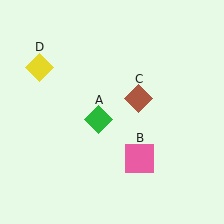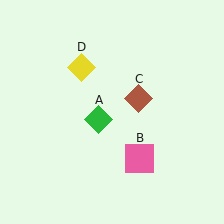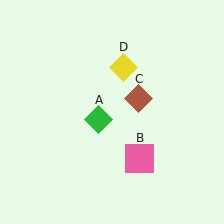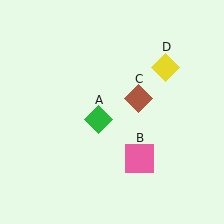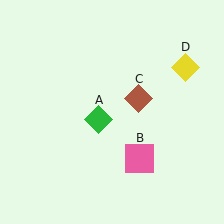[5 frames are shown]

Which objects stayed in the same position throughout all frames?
Green diamond (object A) and pink square (object B) and brown diamond (object C) remained stationary.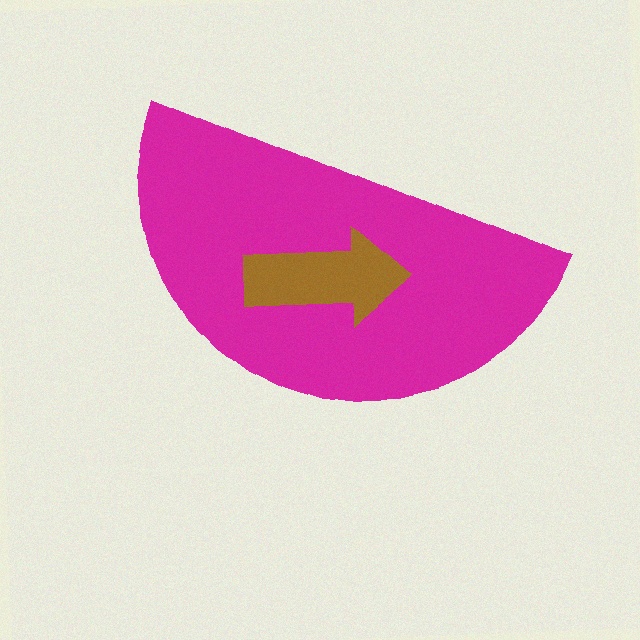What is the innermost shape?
The brown arrow.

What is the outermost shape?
The magenta semicircle.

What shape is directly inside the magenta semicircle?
The brown arrow.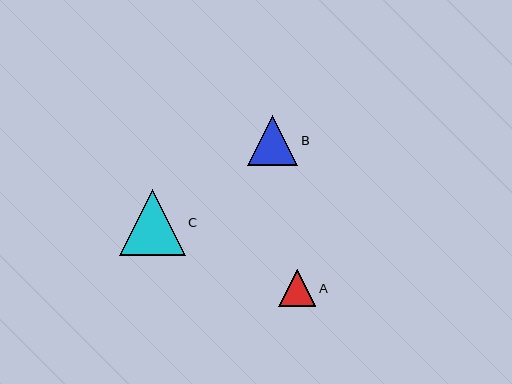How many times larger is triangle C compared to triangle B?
Triangle C is approximately 1.3 times the size of triangle B.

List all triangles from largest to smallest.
From largest to smallest: C, B, A.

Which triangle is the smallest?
Triangle A is the smallest with a size of approximately 37 pixels.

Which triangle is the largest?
Triangle C is the largest with a size of approximately 66 pixels.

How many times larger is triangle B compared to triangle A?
Triangle B is approximately 1.3 times the size of triangle A.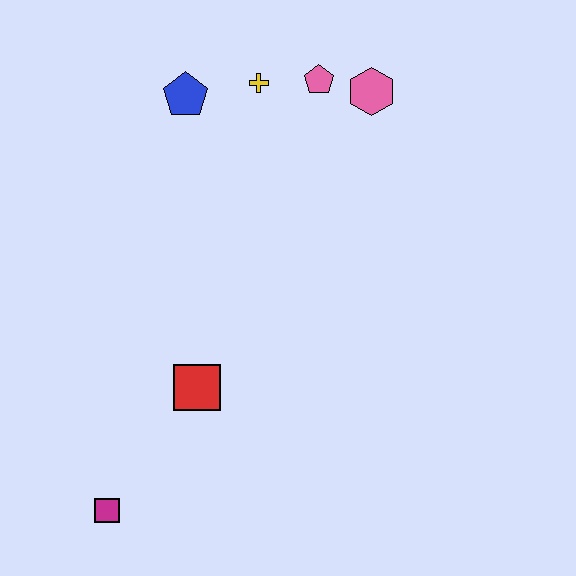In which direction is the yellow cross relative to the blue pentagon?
The yellow cross is to the right of the blue pentagon.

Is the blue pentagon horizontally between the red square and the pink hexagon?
No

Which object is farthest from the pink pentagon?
The magenta square is farthest from the pink pentagon.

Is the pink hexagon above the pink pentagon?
No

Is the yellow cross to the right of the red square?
Yes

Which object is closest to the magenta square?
The red square is closest to the magenta square.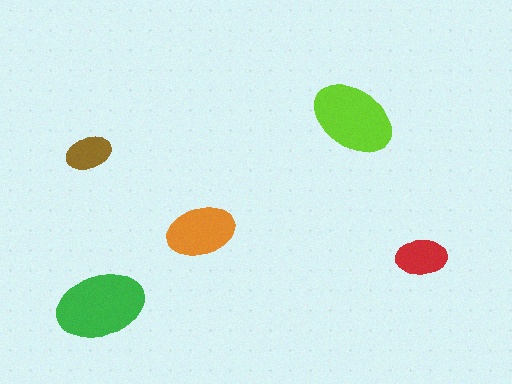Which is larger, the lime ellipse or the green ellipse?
The green one.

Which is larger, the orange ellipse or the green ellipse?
The green one.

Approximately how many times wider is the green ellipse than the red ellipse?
About 1.5 times wider.